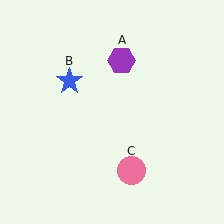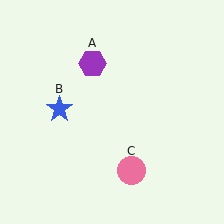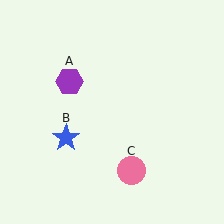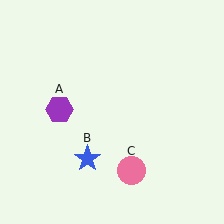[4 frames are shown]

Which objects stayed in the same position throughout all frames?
Pink circle (object C) remained stationary.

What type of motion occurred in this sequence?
The purple hexagon (object A), blue star (object B) rotated counterclockwise around the center of the scene.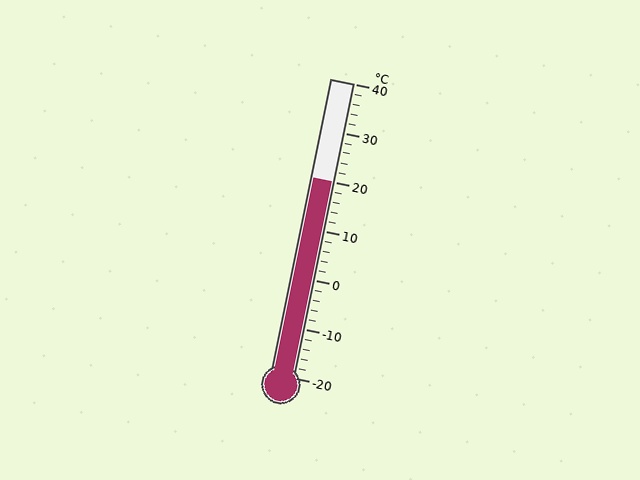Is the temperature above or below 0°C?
The temperature is above 0°C.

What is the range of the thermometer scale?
The thermometer scale ranges from -20°C to 40°C.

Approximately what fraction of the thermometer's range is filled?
The thermometer is filled to approximately 65% of its range.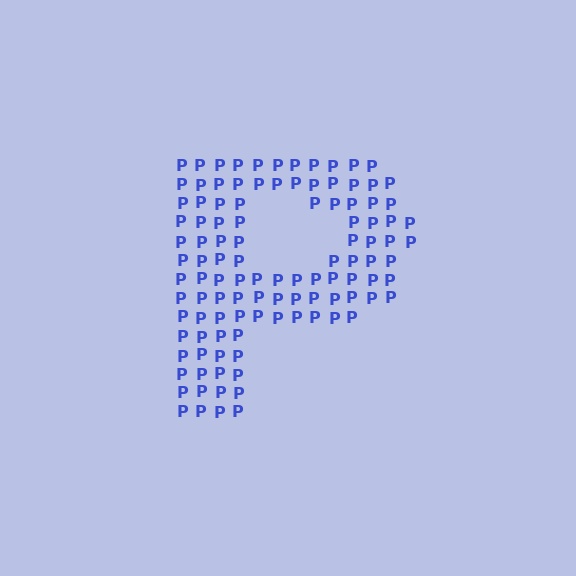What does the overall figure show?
The overall figure shows the letter P.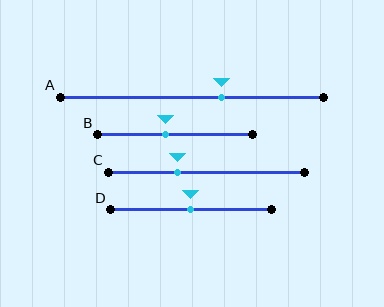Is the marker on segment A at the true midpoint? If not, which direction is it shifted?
No, the marker on segment A is shifted to the right by about 11% of the segment length.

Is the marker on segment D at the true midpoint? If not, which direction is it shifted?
Yes, the marker on segment D is at the true midpoint.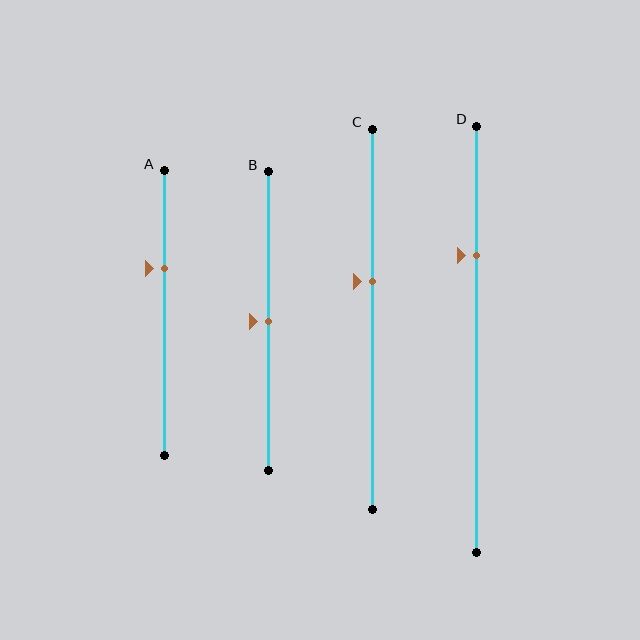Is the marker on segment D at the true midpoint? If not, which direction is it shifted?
No, the marker on segment D is shifted upward by about 20% of the segment length.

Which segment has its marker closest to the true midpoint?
Segment B has its marker closest to the true midpoint.